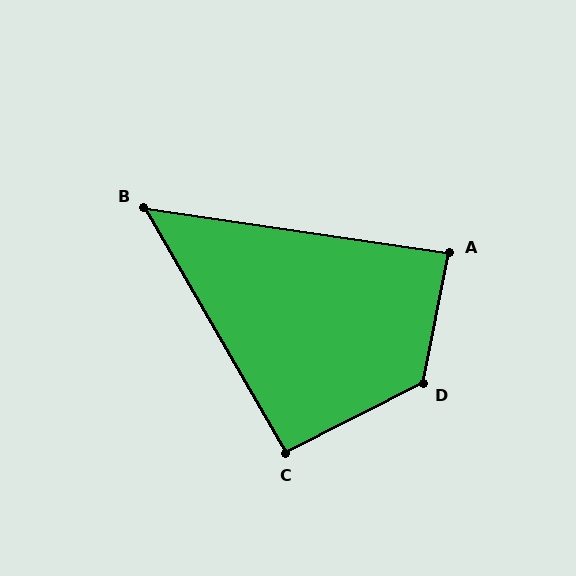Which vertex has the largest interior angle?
D, at approximately 128 degrees.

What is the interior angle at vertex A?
Approximately 87 degrees (approximately right).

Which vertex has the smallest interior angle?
B, at approximately 52 degrees.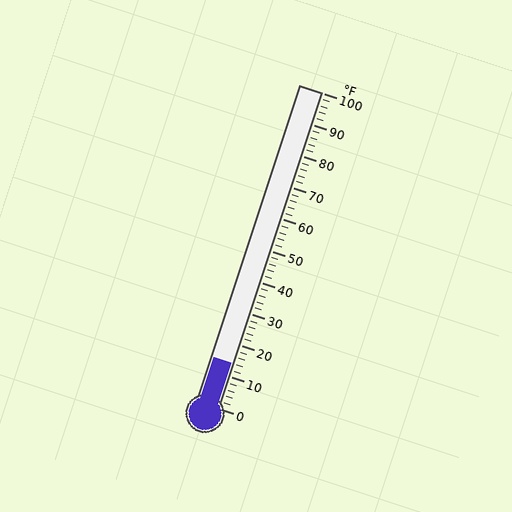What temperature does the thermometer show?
The thermometer shows approximately 14°F.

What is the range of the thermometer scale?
The thermometer scale ranges from 0°F to 100°F.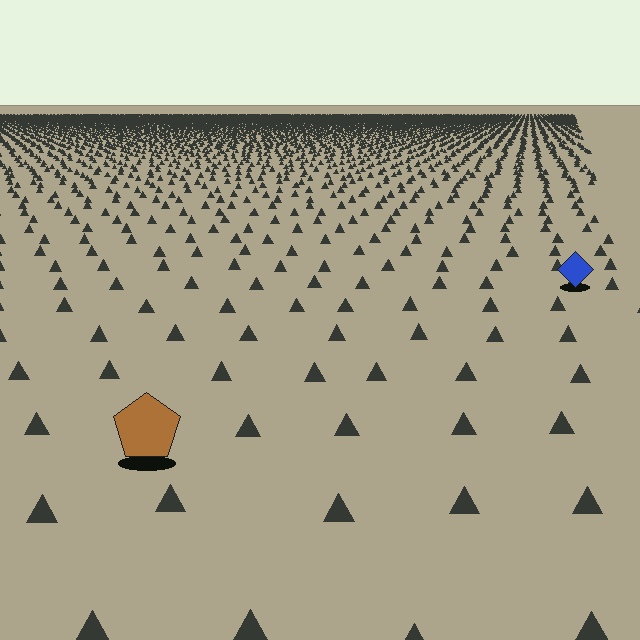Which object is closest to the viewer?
The brown pentagon is closest. The texture marks near it are larger and more spread out.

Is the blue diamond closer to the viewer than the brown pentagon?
No. The brown pentagon is closer — you can tell from the texture gradient: the ground texture is coarser near it.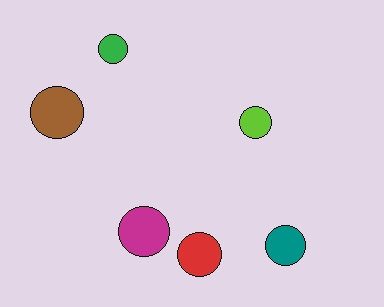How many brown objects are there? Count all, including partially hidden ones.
There is 1 brown object.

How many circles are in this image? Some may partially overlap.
There are 6 circles.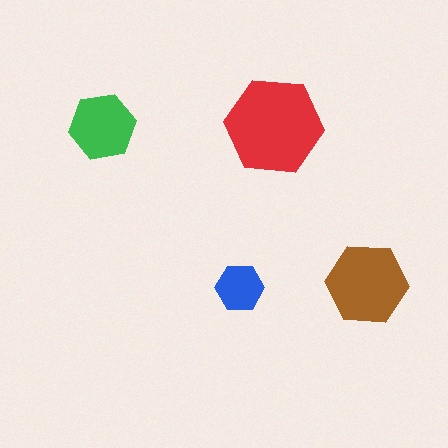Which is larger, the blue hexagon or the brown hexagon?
The brown one.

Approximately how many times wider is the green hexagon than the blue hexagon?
About 1.5 times wider.